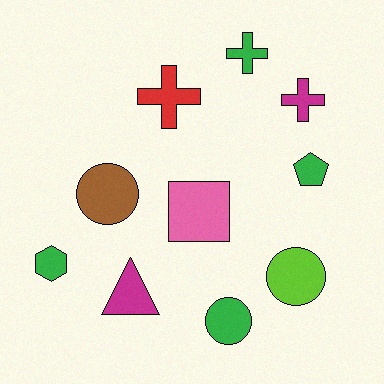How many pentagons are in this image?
There is 1 pentagon.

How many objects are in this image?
There are 10 objects.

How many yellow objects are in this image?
There are no yellow objects.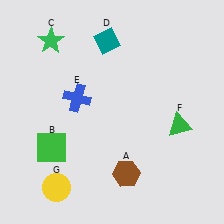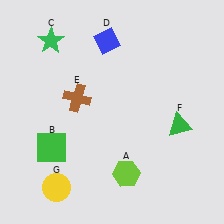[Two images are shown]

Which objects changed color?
A changed from brown to lime. D changed from teal to blue. E changed from blue to brown.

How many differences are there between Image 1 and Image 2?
There are 3 differences between the two images.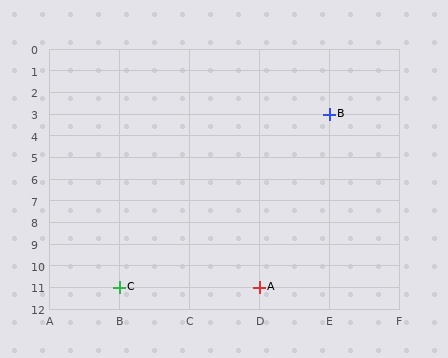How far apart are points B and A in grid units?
Points B and A are 1 column and 8 rows apart (about 8.1 grid units diagonally).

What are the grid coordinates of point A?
Point A is at grid coordinates (D, 11).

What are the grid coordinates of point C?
Point C is at grid coordinates (B, 11).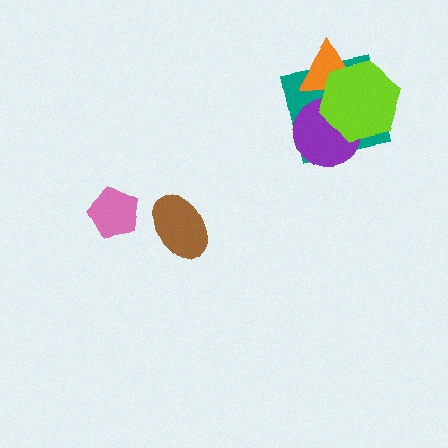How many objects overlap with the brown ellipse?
0 objects overlap with the brown ellipse.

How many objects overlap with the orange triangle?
3 objects overlap with the orange triangle.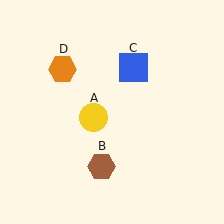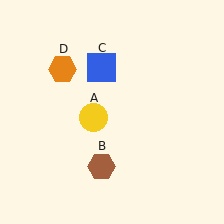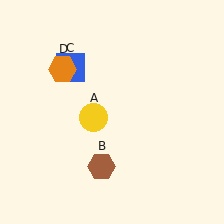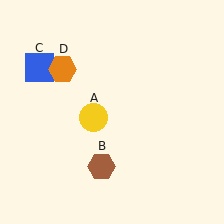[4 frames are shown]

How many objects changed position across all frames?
1 object changed position: blue square (object C).